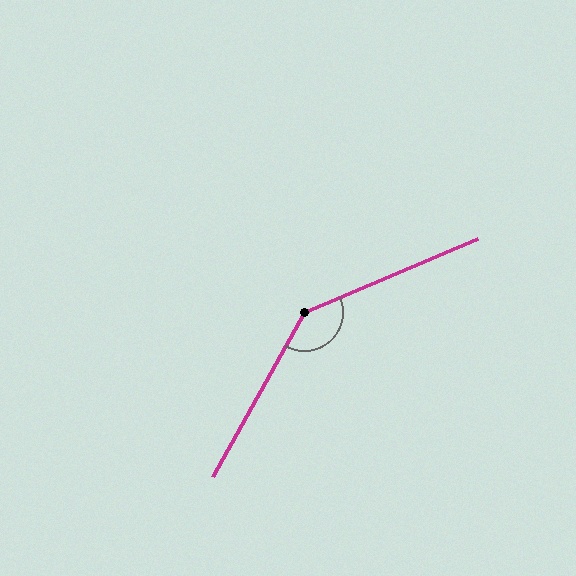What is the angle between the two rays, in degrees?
Approximately 143 degrees.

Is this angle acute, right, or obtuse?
It is obtuse.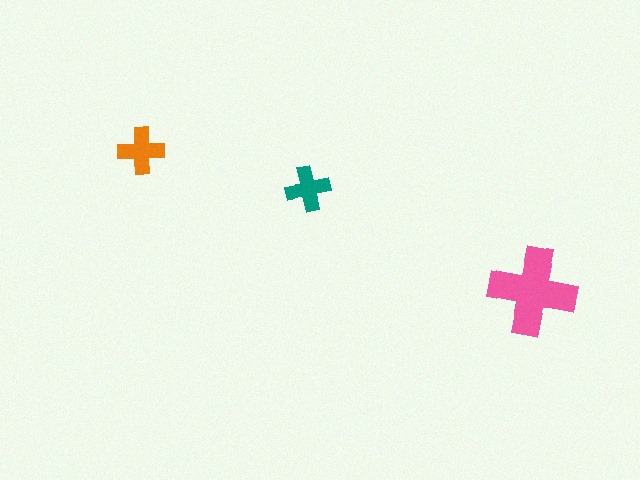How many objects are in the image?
There are 3 objects in the image.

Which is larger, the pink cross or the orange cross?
The pink one.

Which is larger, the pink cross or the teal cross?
The pink one.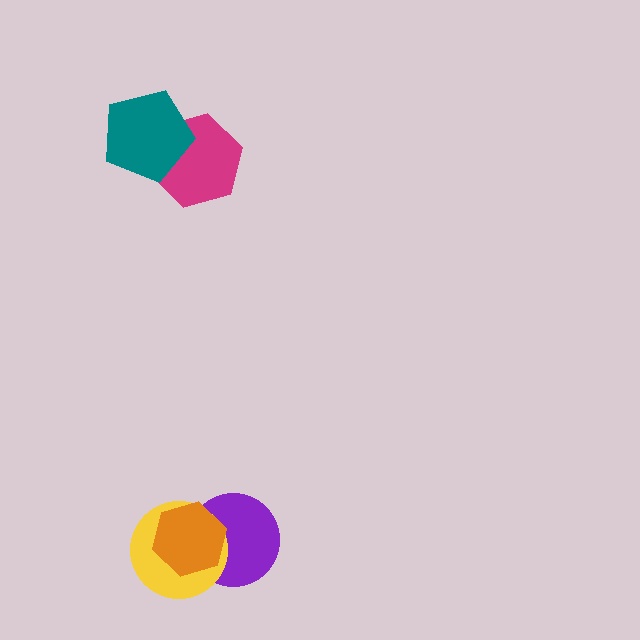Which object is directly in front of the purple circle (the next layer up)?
The yellow circle is directly in front of the purple circle.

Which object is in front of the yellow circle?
The orange hexagon is in front of the yellow circle.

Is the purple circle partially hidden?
Yes, it is partially covered by another shape.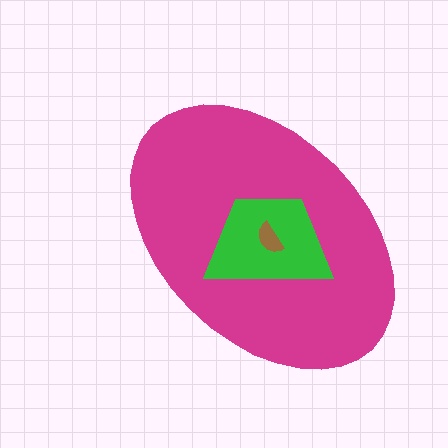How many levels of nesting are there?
3.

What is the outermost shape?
The magenta ellipse.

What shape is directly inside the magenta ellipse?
The green trapezoid.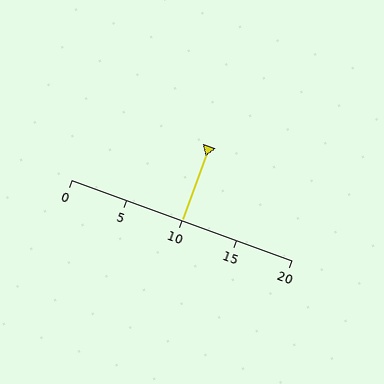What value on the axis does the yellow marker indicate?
The marker indicates approximately 10.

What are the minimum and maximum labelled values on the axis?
The axis runs from 0 to 20.